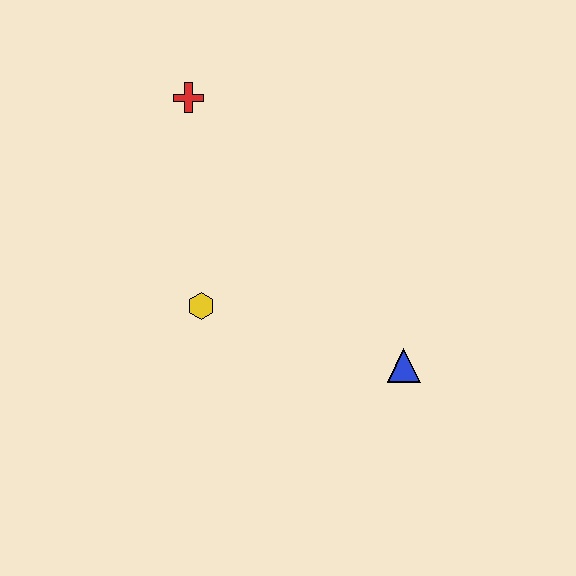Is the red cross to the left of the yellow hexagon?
Yes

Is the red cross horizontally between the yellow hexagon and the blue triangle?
No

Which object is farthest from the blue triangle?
The red cross is farthest from the blue triangle.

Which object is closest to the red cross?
The yellow hexagon is closest to the red cross.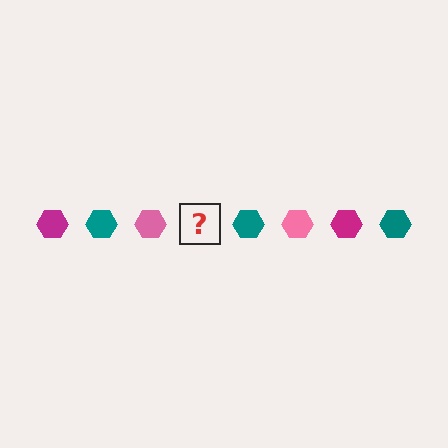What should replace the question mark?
The question mark should be replaced with a magenta hexagon.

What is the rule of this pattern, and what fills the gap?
The rule is that the pattern cycles through magenta, teal, pink hexagons. The gap should be filled with a magenta hexagon.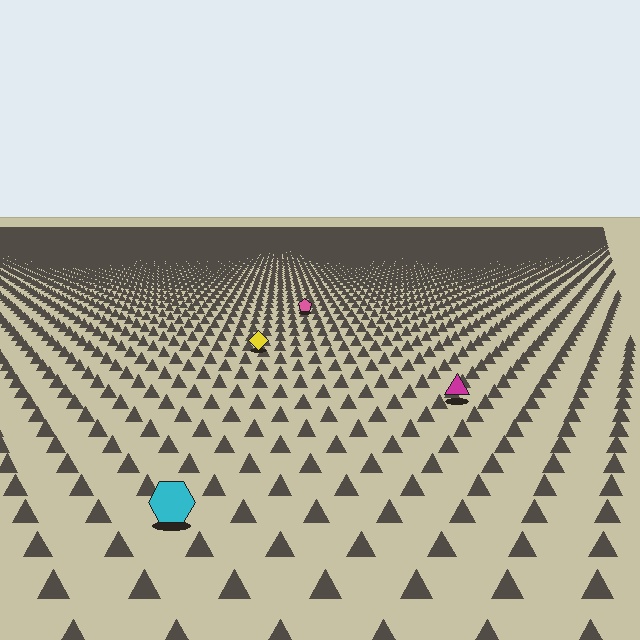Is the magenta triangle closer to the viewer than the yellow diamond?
Yes. The magenta triangle is closer — you can tell from the texture gradient: the ground texture is coarser near it.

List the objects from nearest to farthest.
From nearest to farthest: the cyan hexagon, the magenta triangle, the yellow diamond, the pink pentagon.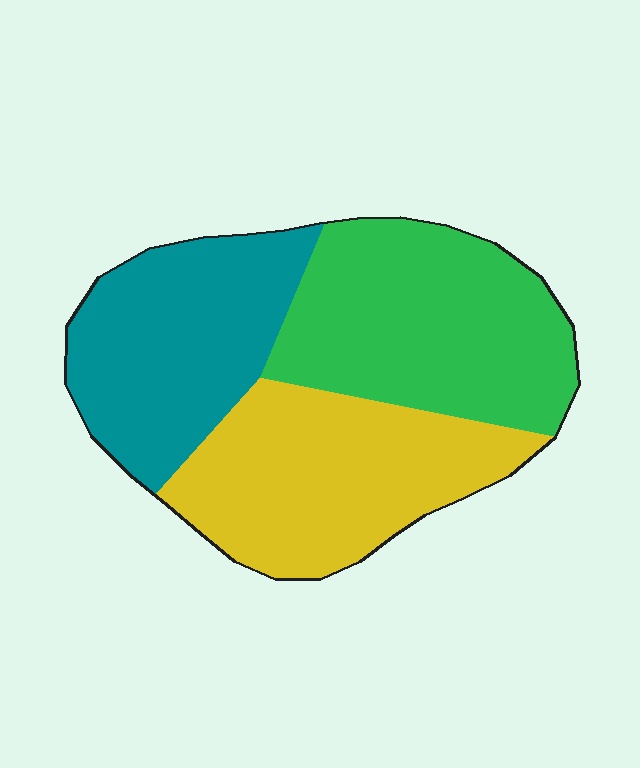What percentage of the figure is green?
Green takes up between a quarter and a half of the figure.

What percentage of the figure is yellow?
Yellow covers about 35% of the figure.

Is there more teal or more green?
Green.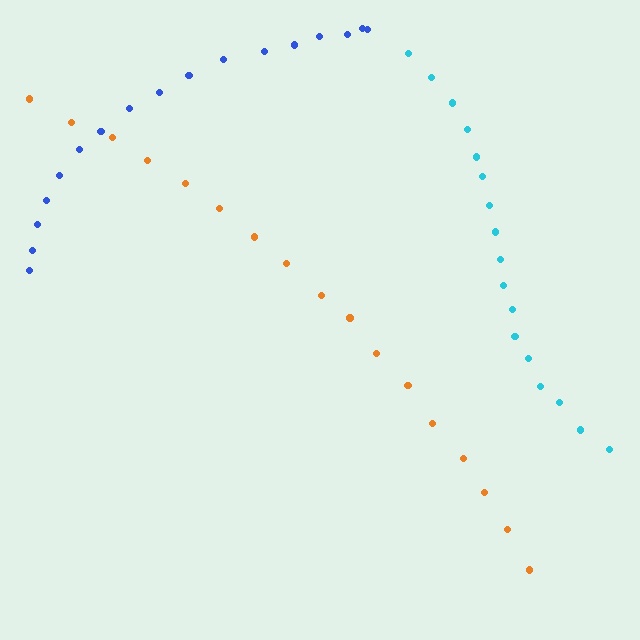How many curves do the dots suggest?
There are 3 distinct paths.